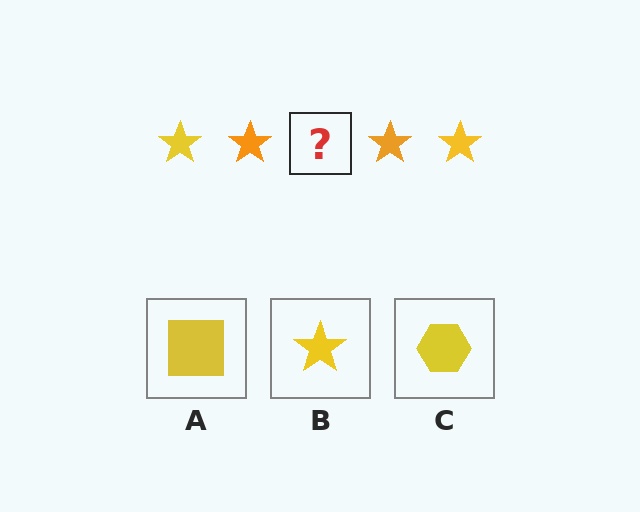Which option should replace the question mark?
Option B.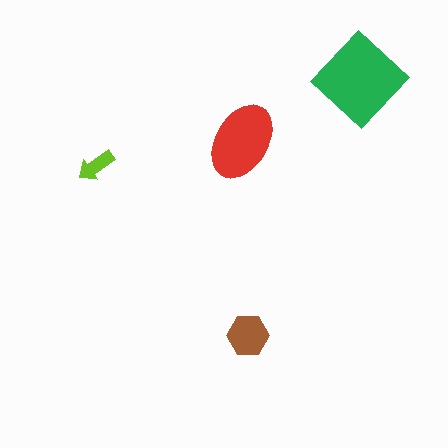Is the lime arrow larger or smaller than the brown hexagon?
Smaller.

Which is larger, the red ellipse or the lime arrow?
The red ellipse.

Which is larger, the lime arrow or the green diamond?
The green diamond.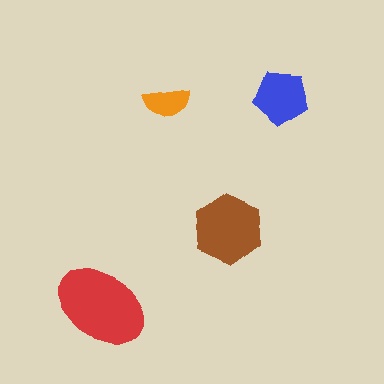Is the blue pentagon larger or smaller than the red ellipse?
Smaller.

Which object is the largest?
The red ellipse.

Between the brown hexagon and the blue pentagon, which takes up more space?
The brown hexagon.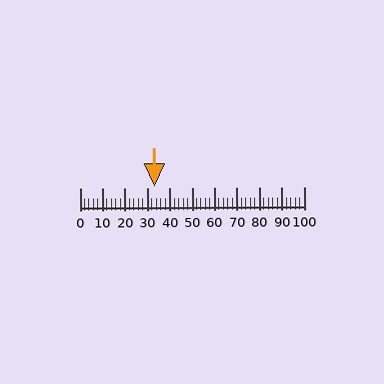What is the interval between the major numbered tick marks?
The major tick marks are spaced 10 units apart.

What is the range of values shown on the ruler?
The ruler shows values from 0 to 100.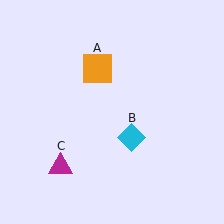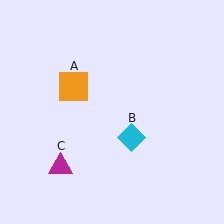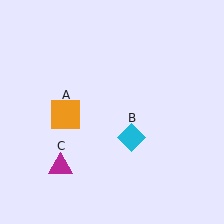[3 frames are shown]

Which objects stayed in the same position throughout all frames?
Cyan diamond (object B) and magenta triangle (object C) remained stationary.